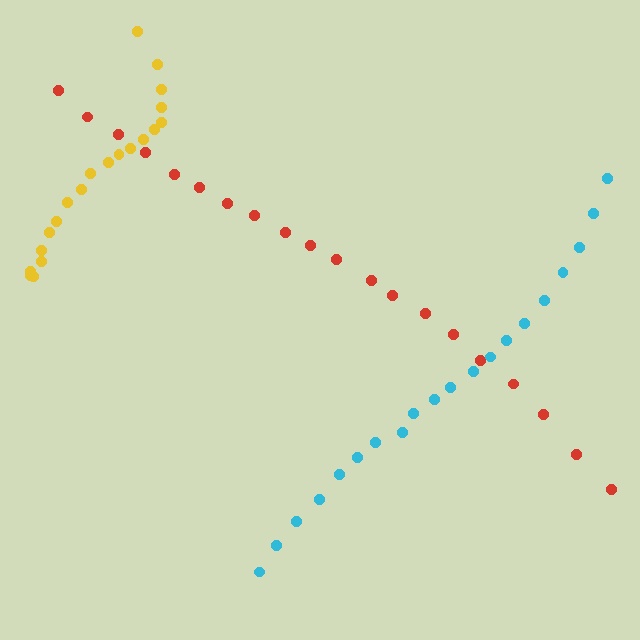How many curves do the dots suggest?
There are 3 distinct paths.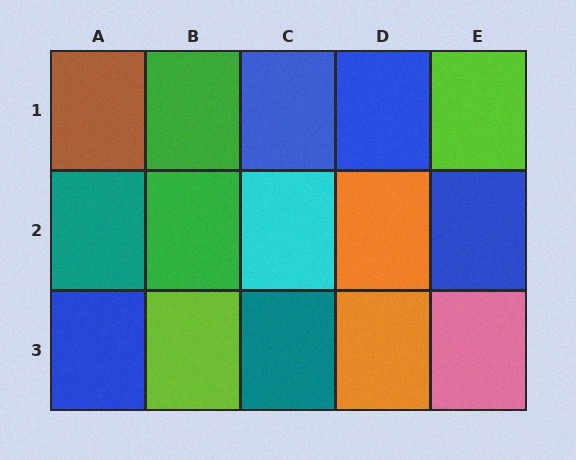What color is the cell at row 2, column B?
Green.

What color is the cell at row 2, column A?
Teal.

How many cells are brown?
1 cell is brown.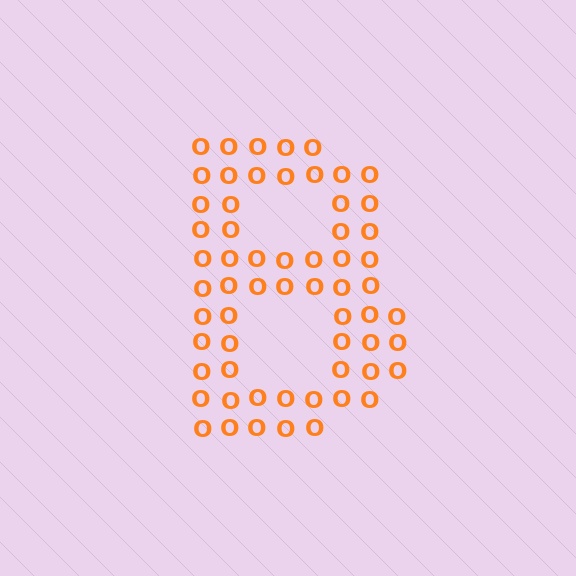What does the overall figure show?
The overall figure shows the letter B.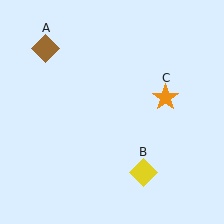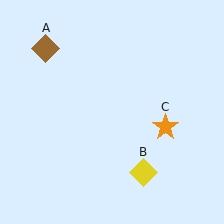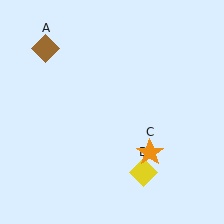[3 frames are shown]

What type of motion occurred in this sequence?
The orange star (object C) rotated clockwise around the center of the scene.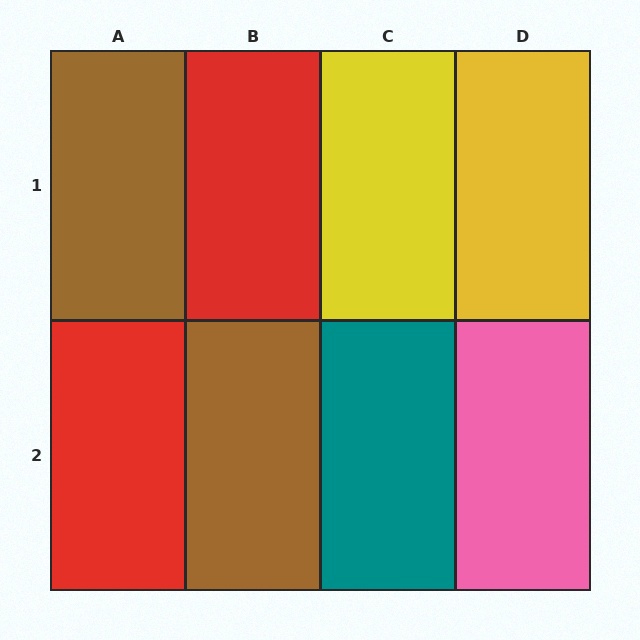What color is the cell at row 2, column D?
Pink.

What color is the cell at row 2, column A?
Red.